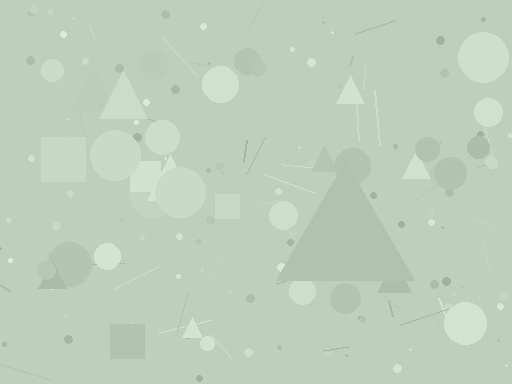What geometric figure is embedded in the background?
A triangle is embedded in the background.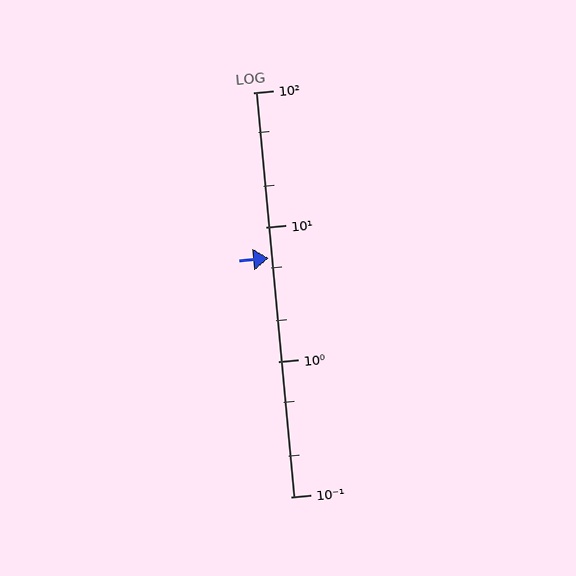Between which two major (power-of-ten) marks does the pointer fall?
The pointer is between 1 and 10.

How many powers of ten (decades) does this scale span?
The scale spans 3 decades, from 0.1 to 100.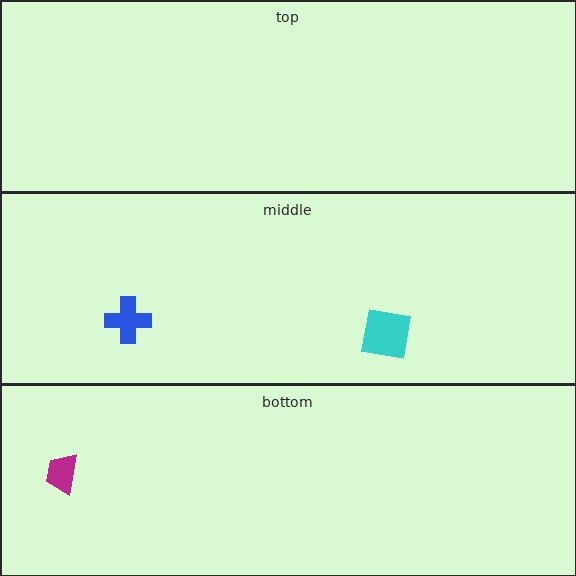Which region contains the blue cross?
The middle region.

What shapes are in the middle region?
The blue cross, the cyan square.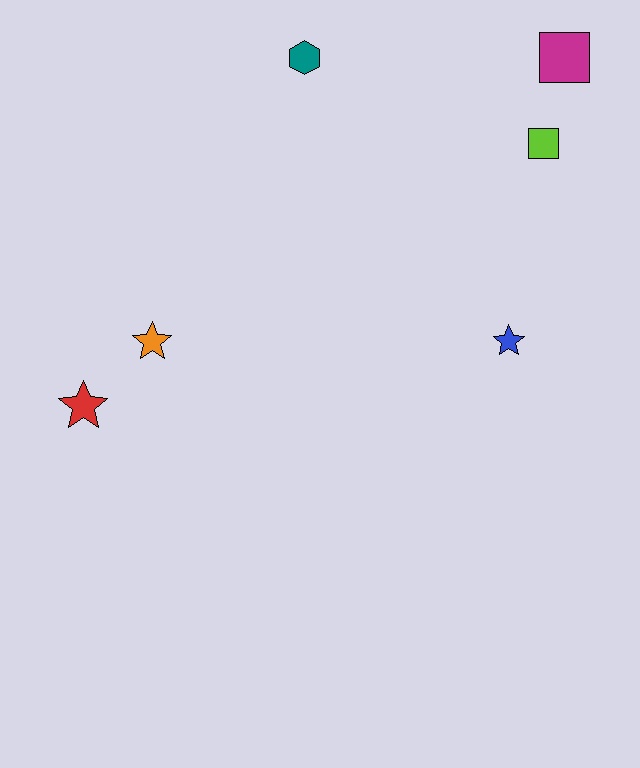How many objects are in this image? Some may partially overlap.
There are 6 objects.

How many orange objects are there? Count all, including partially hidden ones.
There is 1 orange object.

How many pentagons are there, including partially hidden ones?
There are no pentagons.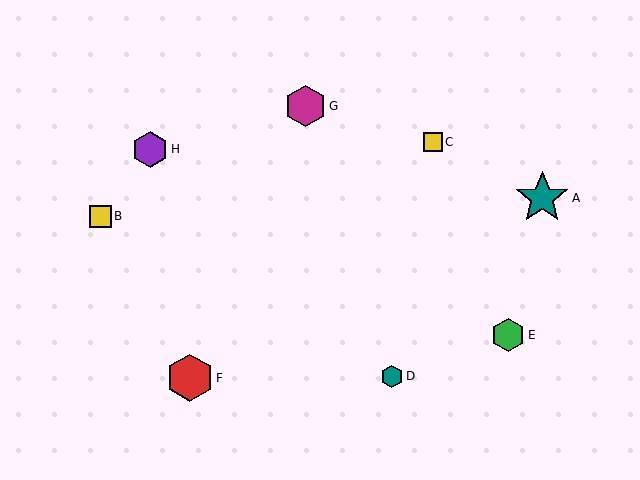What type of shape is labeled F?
Shape F is a red hexagon.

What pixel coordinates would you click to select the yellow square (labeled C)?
Click at (433, 142) to select the yellow square C.